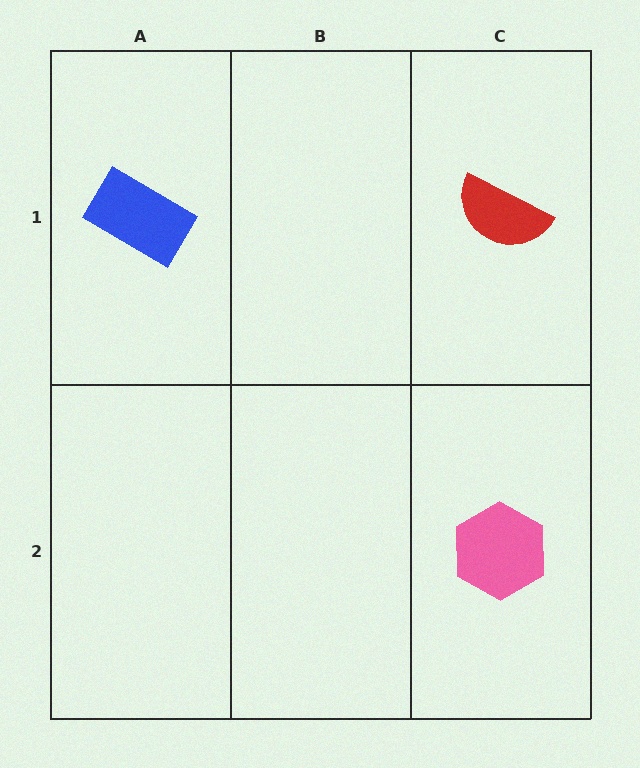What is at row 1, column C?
A red semicircle.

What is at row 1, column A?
A blue rectangle.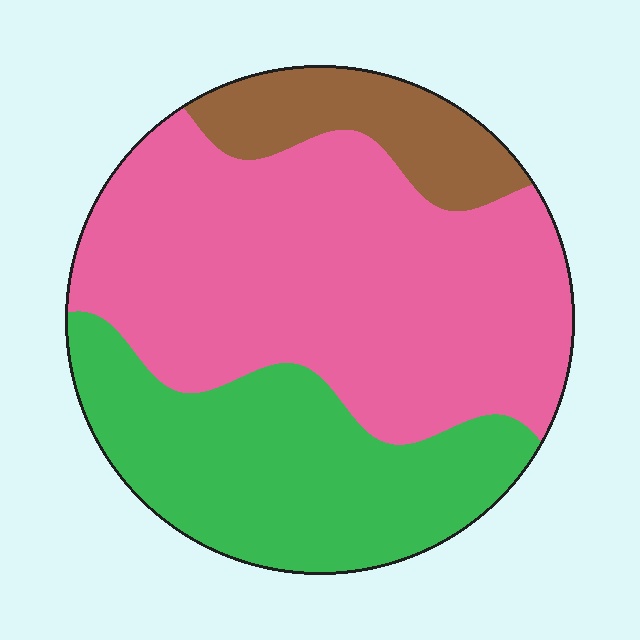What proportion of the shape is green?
Green takes up about one third (1/3) of the shape.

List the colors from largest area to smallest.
From largest to smallest: pink, green, brown.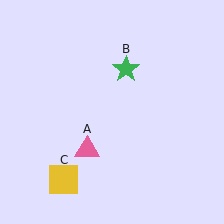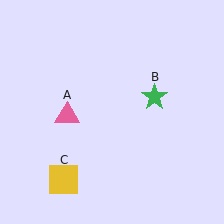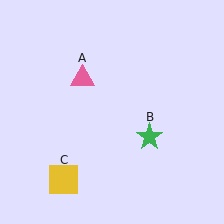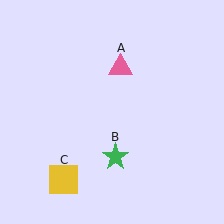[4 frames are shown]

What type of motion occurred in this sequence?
The pink triangle (object A), green star (object B) rotated clockwise around the center of the scene.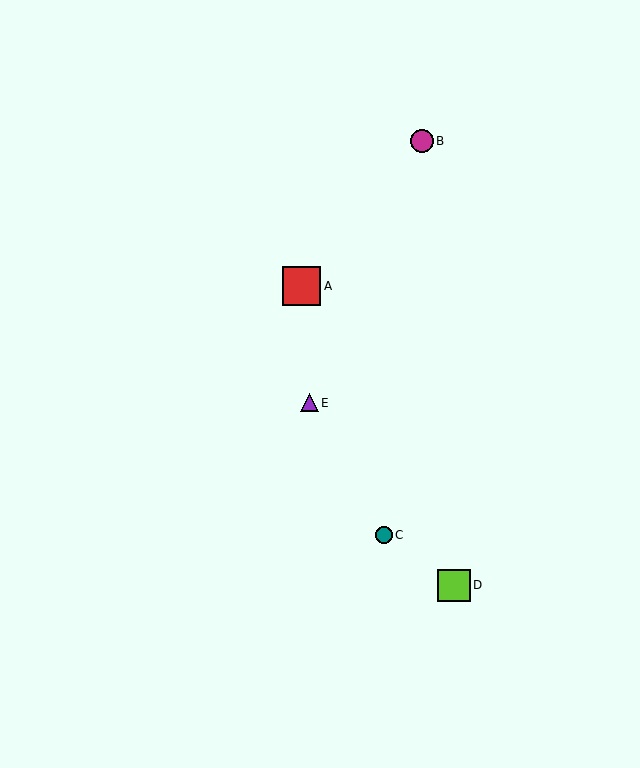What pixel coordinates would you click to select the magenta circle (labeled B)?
Click at (422, 141) to select the magenta circle B.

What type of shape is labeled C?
Shape C is a teal circle.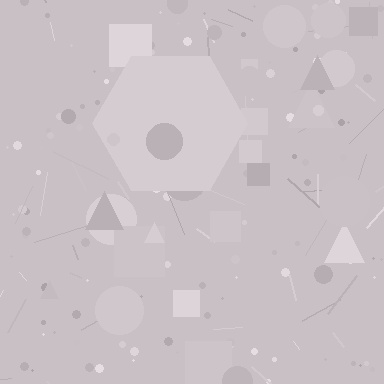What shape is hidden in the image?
A hexagon is hidden in the image.